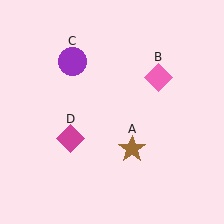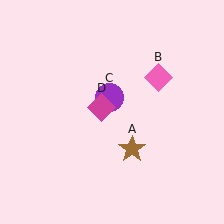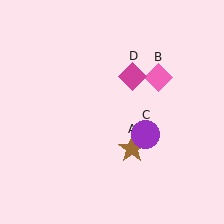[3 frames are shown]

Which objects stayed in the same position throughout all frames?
Brown star (object A) and pink diamond (object B) remained stationary.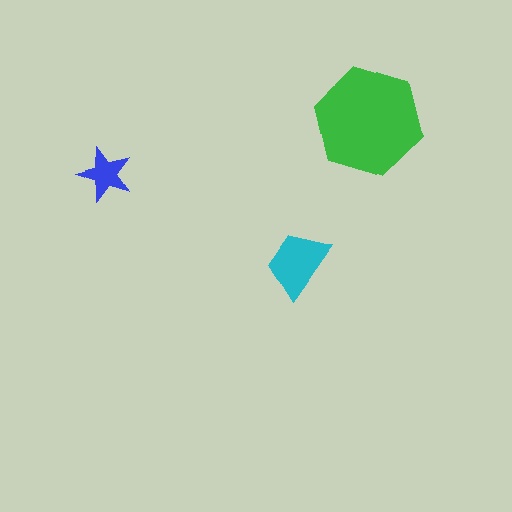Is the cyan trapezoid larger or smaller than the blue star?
Larger.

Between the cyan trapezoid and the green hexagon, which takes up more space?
The green hexagon.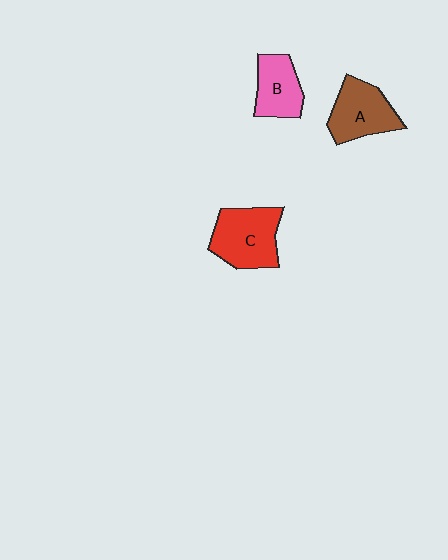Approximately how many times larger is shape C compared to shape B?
Approximately 1.4 times.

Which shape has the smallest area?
Shape B (pink).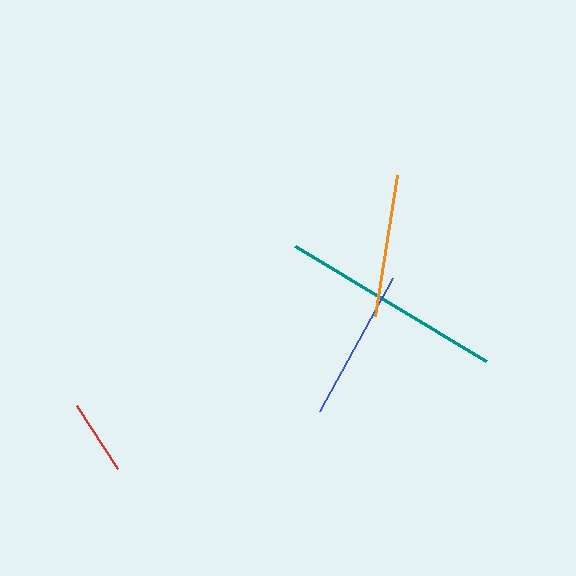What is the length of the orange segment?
The orange segment is approximately 142 pixels long.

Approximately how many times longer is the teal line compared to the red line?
The teal line is approximately 2.9 times the length of the red line.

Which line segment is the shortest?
The red line is the shortest at approximately 76 pixels.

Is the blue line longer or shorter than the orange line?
The blue line is longer than the orange line.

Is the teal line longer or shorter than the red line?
The teal line is longer than the red line.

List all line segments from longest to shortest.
From longest to shortest: teal, blue, orange, red.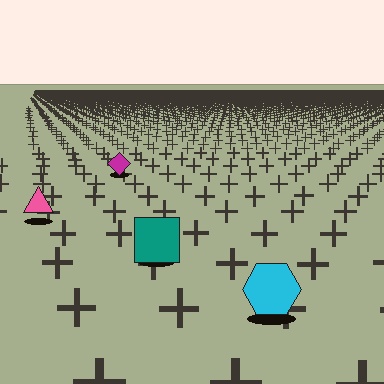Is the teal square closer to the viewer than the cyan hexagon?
No. The cyan hexagon is closer — you can tell from the texture gradient: the ground texture is coarser near it.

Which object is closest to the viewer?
The cyan hexagon is closest. The texture marks near it are larger and more spread out.